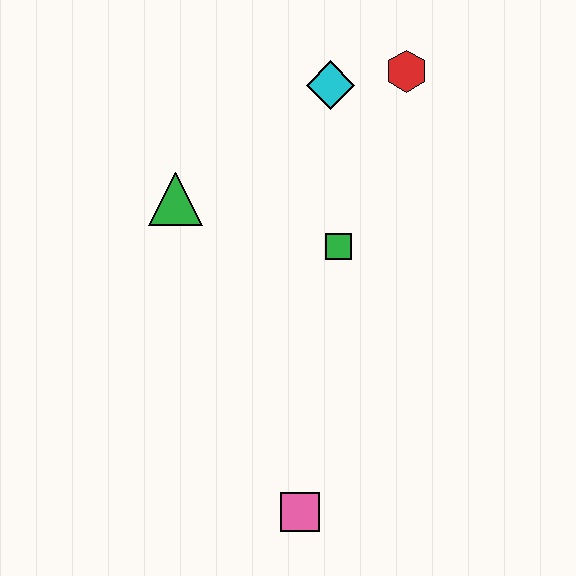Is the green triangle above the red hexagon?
No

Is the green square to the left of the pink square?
No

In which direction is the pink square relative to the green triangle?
The pink square is below the green triangle.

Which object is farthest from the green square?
The pink square is farthest from the green square.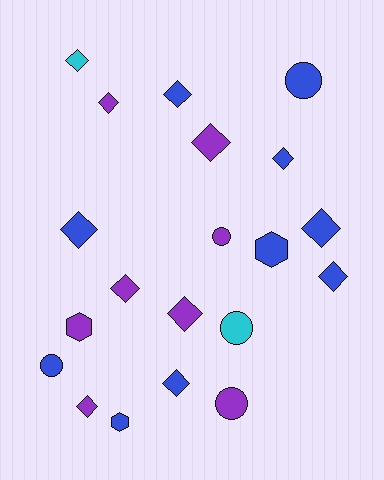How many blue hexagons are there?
There are 2 blue hexagons.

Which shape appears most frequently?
Diamond, with 12 objects.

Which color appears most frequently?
Blue, with 10 objects.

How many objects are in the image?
There are 20 objects.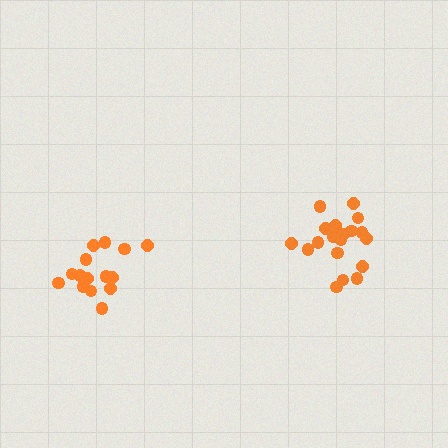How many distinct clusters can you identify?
There are 2 distinct clusters.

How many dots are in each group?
Group 1: 20 dots, Group 2: 15 dots (35 total).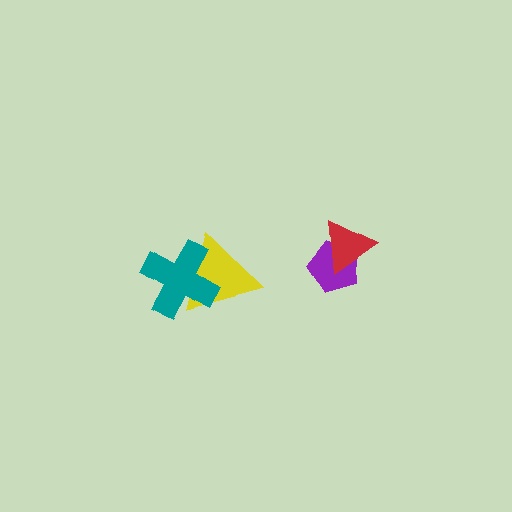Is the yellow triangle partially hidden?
Yes, it is partially covered by another shape.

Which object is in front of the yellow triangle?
The teal cross is in front of the yellow triangle.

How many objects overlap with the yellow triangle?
1 object overlaps with the yellow triangle.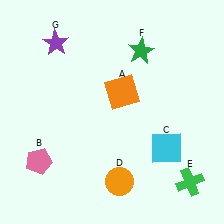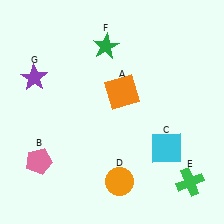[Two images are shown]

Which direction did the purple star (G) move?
The purple star (G) moved down.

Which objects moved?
The objects that moved are: the green star (F), the purple star (G).